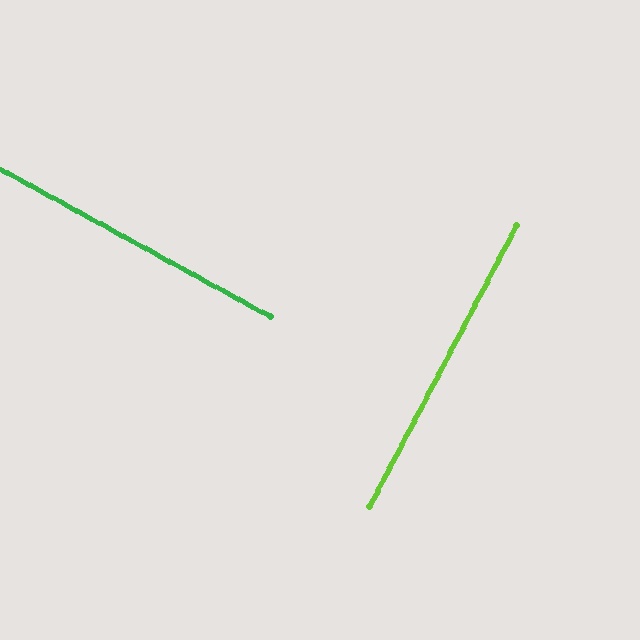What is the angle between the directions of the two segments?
Approximately 89 degrees.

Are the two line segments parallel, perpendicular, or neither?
Perpendicular — they meet at approximately 89°.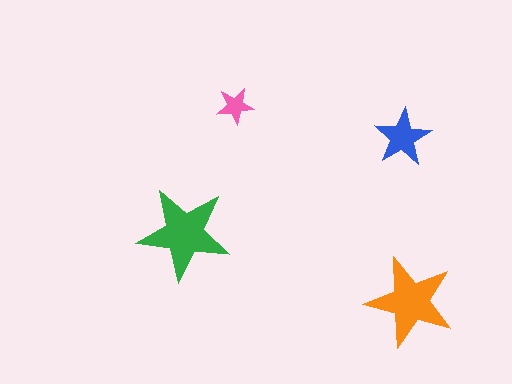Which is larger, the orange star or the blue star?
The orange one.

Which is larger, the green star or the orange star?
The green one.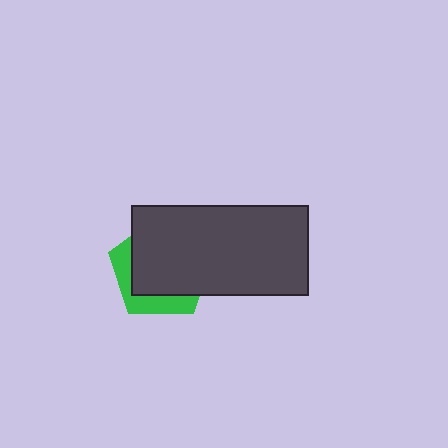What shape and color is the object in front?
The object in front is a dark gray rectangle.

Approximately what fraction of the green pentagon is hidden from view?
Roughly 70% of the green pentagon is hidden behind the dark gray rectangle.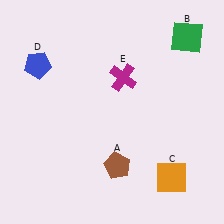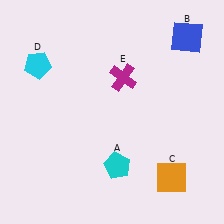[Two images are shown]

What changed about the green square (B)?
In Image 1, B is green. In Image 2, it changed to blue.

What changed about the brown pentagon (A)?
In Image 1, A is brown. In Image 2, it changed to cyan.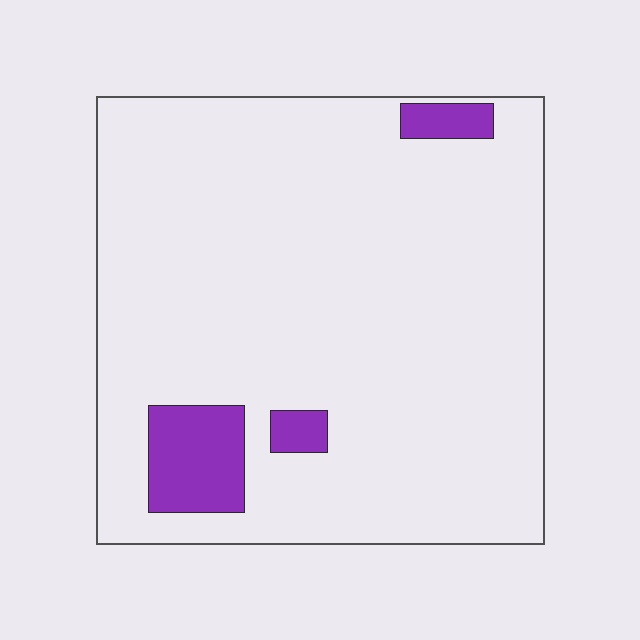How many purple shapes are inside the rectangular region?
3.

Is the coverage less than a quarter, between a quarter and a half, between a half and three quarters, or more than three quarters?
Less than a quarter.